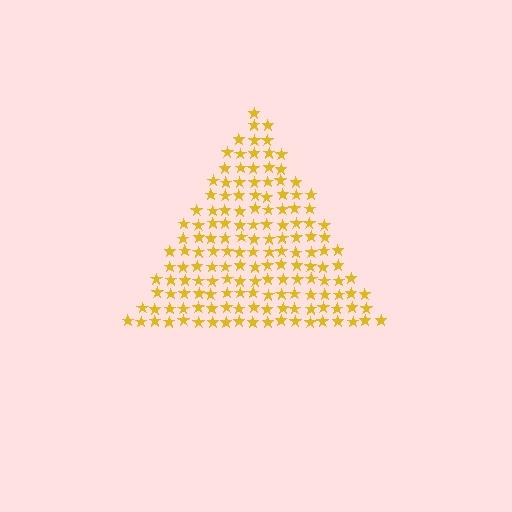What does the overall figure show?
The overall figure shows a triangle.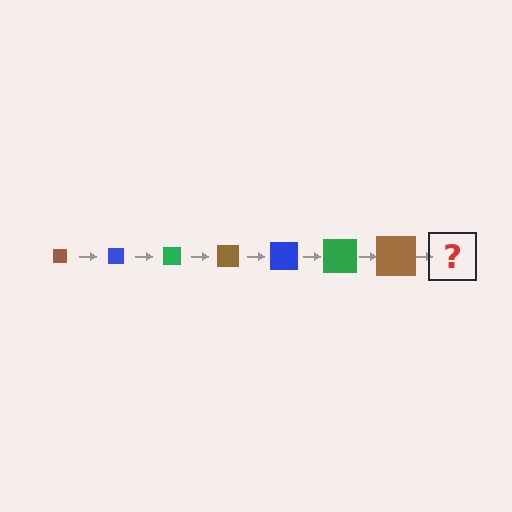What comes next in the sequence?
The next element should be a blue square, larger than the previous one.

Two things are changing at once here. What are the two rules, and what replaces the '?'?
The two rules are that the square grows larger each step and the color cycles through brown, blue, and green. The '?' should be a blue square, larger than the previous one.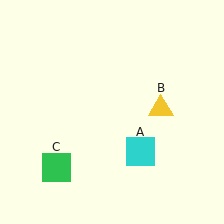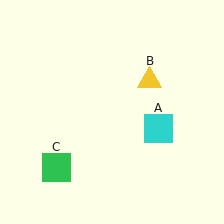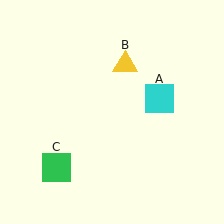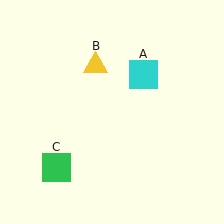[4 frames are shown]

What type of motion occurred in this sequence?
The cyan square (object A), yellow triangle (object B) rotated counterclockwise around the center of the scene.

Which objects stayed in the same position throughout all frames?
Green square (object C) remained stationary.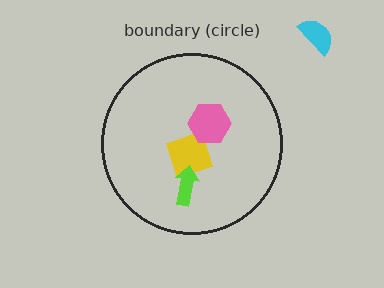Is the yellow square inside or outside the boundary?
Inside.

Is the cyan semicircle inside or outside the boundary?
Outside.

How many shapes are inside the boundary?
3 inside, 1 outside.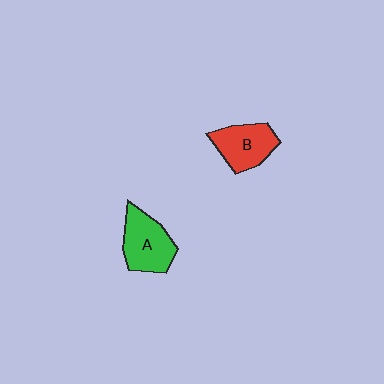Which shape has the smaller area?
Shape B (red).